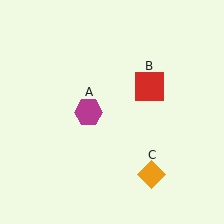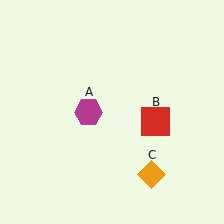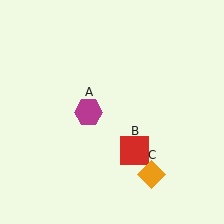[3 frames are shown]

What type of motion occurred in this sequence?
The red square (object B) rotated clockwise around the center of the scene.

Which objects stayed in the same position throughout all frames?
Magenta hexagon (object A) and orange diamond (object C) remained stationary.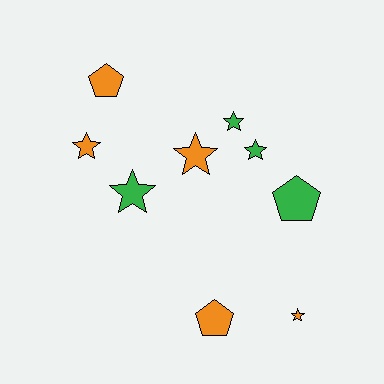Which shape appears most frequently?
Star, with 6 objects.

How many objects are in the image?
There are 9 objects.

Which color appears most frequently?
Orange, with 5 objects.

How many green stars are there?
There are 3 green stars.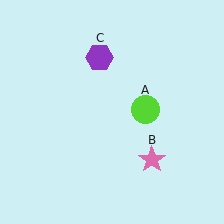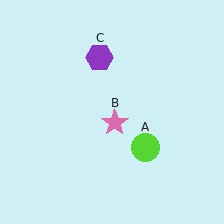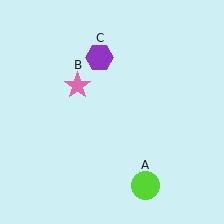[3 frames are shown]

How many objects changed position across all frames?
2 objects changed position: lime circle (object A), pink star (object B).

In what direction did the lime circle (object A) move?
The lime circle (object A) moved down.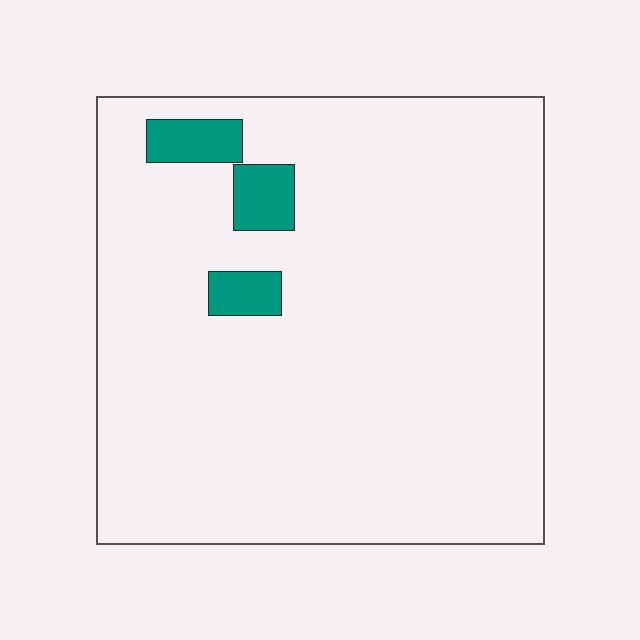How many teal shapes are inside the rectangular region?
3.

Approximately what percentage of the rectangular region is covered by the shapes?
Approximately 5%.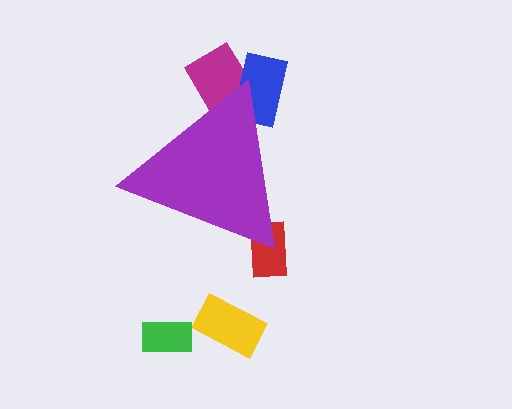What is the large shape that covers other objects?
A purple triangle.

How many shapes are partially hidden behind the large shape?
3 shapes are partially hidden.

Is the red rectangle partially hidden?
Yes, the red rectangle is partially hidden behind the purple triangle.